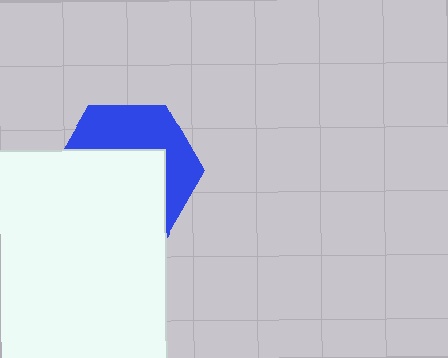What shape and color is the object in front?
The object in front is a white square.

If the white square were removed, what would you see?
You would see the complete blue hexagon.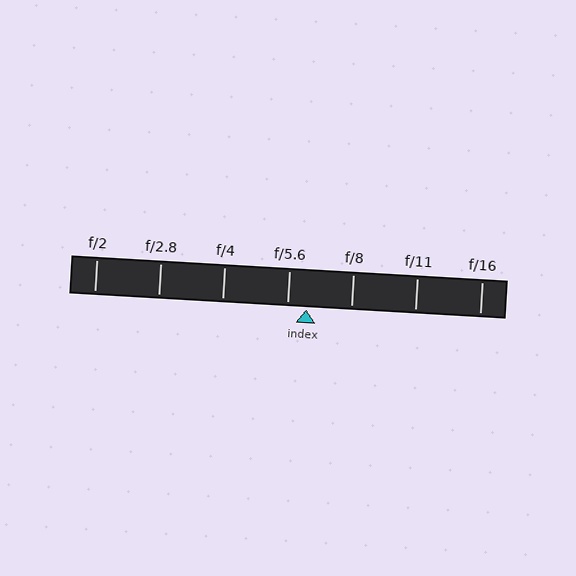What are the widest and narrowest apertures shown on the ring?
The widest aperture shown is f/2 and the narrowest is f/16.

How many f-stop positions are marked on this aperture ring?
There are 7 f-stop positions marked.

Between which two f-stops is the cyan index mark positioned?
The index mark is between f/5.6 and f/8.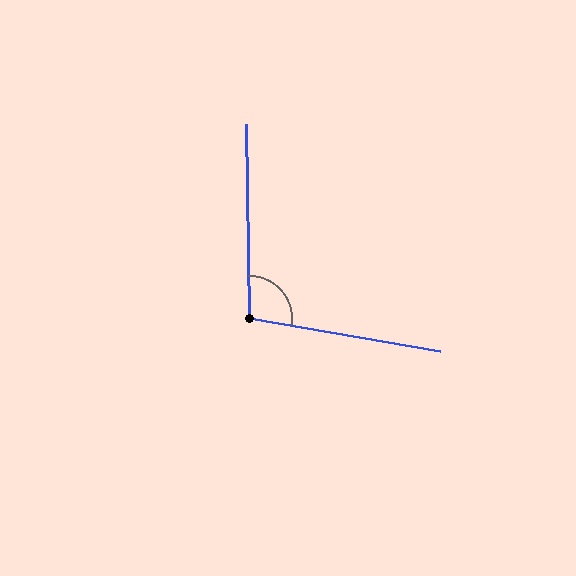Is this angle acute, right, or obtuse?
It is obtuse.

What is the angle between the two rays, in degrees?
Approximately 101 degrees.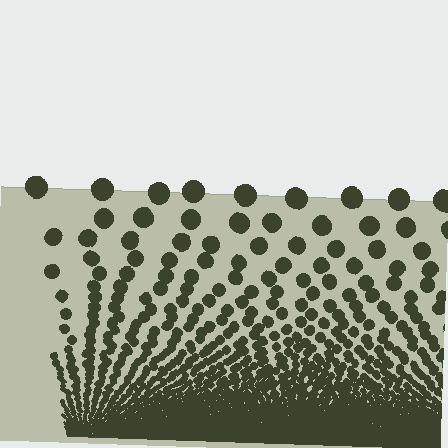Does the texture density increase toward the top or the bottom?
Density increases toward the bottom.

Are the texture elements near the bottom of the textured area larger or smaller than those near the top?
Smaller. The gradient is inverted — elements near the bottom are smaller and denser.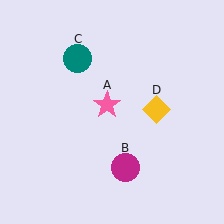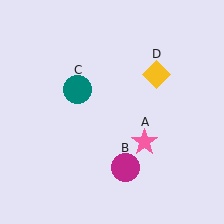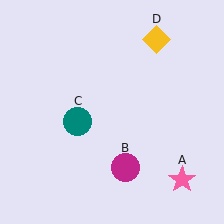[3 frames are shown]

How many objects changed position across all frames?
3 objects changed position: pink star (object A), teal circle (object C), yellow diamond (object D).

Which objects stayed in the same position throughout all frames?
Magenta circle (object B) remained stationary.